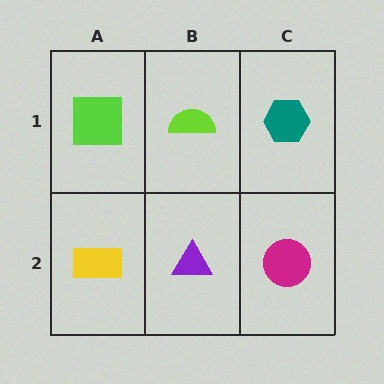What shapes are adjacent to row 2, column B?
A lime semicircle (row 1, column B), a yellow rectangle (row 2, column A), a magenta circle (row 2, column C).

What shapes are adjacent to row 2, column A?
A lime square (row 1, column A), a purple triangle (row 2, column B).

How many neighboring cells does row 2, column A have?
2.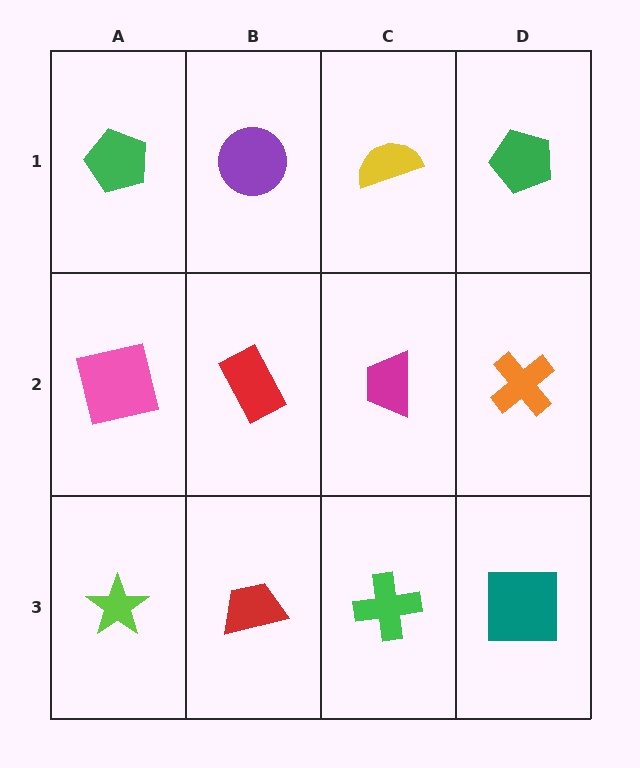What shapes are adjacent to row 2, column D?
A green pentagon (row 1, column D), a teal square (row 3, column D), a magenta trapezoid (row 2, column C).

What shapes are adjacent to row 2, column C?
A yellow semicircle (row 1, column C), a green cross (row 3, column C), a red rectangle (row 2, column B), an orange cross (row 2, column D).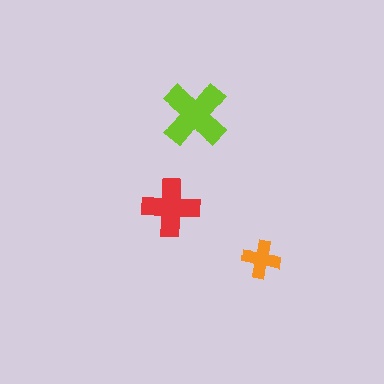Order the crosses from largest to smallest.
the lime one, the red one, the orange one.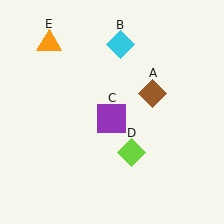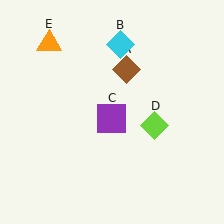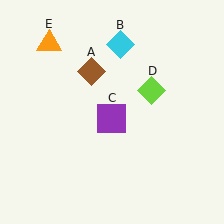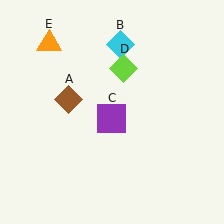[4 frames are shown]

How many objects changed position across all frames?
2 objects changed position: brown diamond (object A), lime diamond (object D).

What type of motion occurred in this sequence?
The brown diamond (object A), lime diamond (object D) rotated counterclockwise around the center of the scene.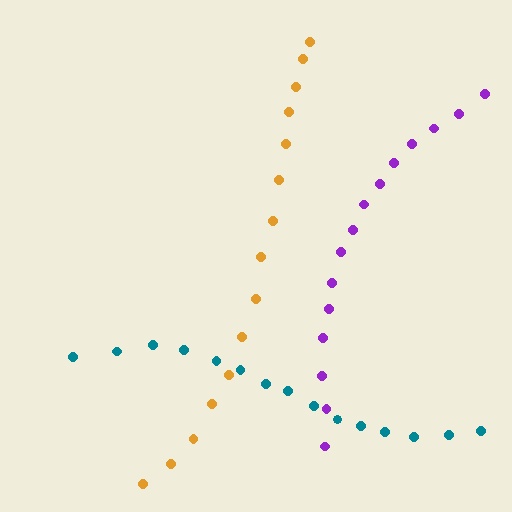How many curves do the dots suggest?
There are 3 distinct paths.